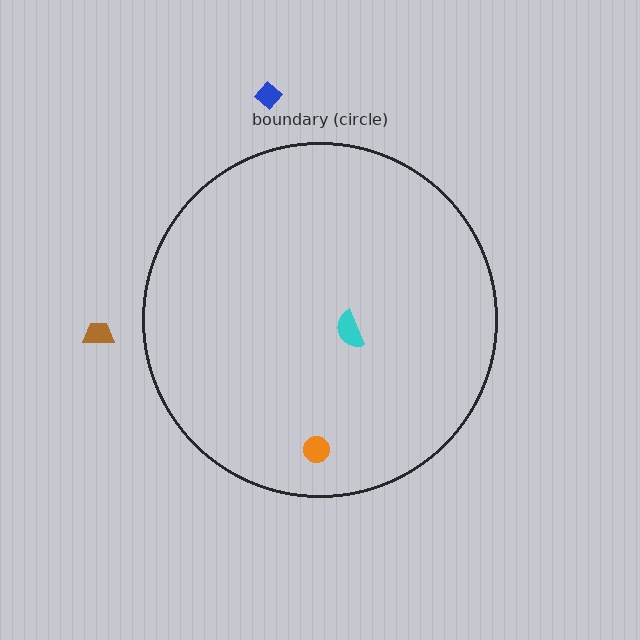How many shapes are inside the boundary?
2 inside, 2 outside.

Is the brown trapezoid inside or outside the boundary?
Outside.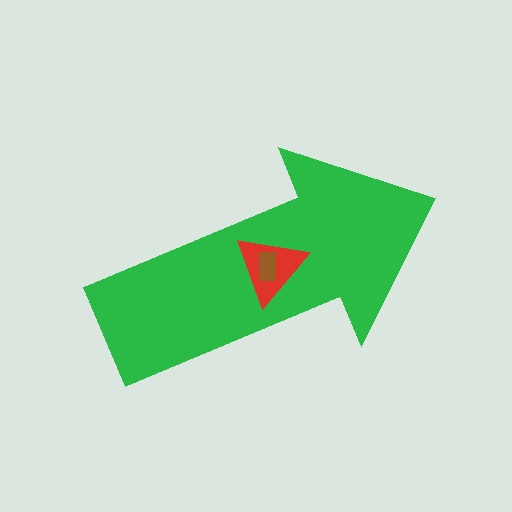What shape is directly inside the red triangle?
The brown rectangle.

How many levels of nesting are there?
3.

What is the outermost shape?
The green arrow.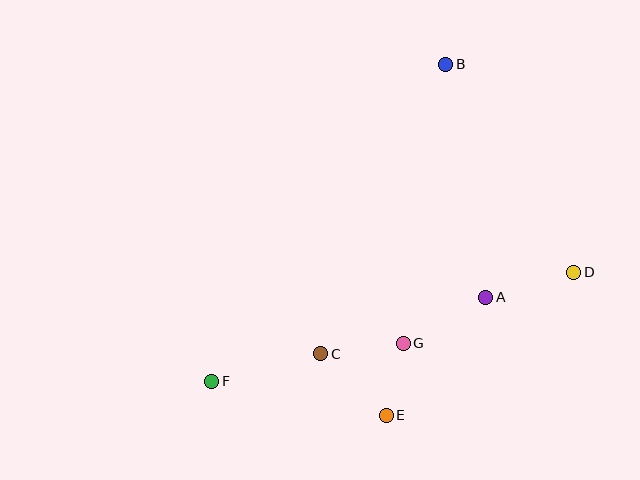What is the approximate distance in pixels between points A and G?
The distance between A and G is approximately 94 pixels.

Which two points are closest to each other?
Points E and G are closest to each other.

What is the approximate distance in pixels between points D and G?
The distance between D and G is approximately 185 pixels.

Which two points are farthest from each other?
Points B and F are farthest from each other.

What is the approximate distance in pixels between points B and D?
The distance between B and D is approximately 244 pixels.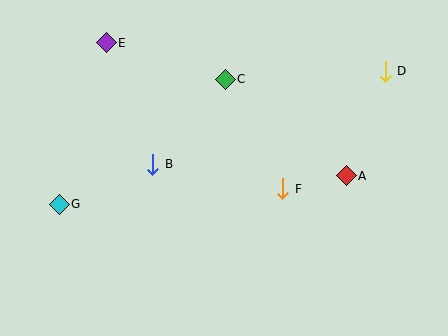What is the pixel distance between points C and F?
The distance between C and F is 124 pixels.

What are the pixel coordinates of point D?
Point D is at (385, 71).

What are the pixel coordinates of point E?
Point E is at (106, 43).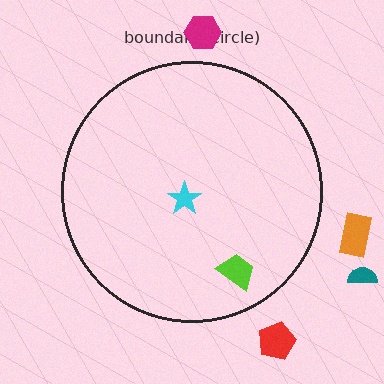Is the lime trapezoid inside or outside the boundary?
Inside.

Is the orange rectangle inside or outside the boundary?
Outside.